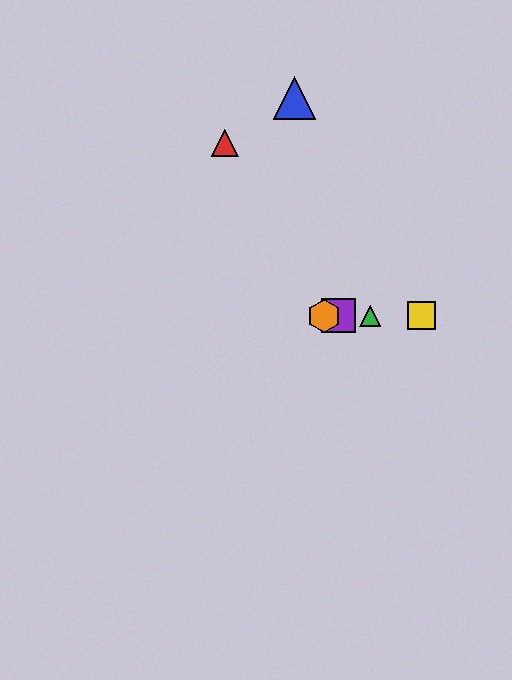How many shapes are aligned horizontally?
4 shapes (the green triangle, the yellow square, the purple square, the orange hexagon) are aligned horizontally.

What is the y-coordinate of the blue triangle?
The blue triangle is at y≈98.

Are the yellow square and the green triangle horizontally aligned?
Yes, both are at y≈316.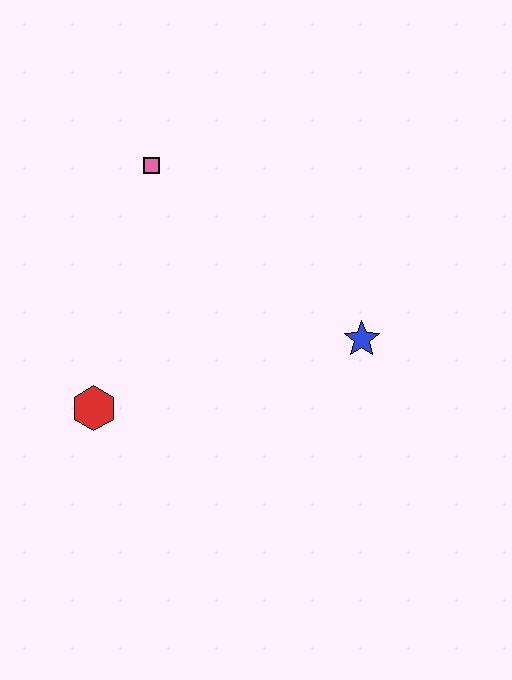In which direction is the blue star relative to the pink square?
The blue star is to the right of the pink square.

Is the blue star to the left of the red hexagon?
No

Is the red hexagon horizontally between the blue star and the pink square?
No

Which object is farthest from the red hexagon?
The blue star is farthest from the red hexagon.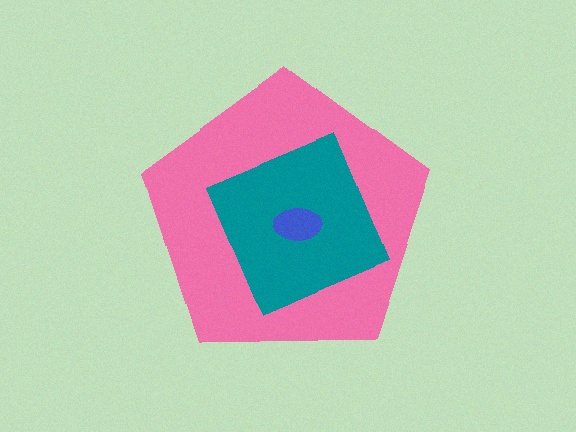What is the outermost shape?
The pink pentagon.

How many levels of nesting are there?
3.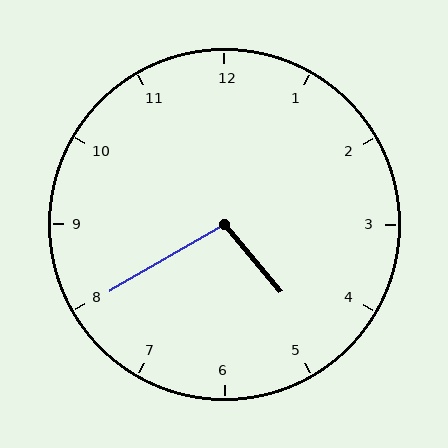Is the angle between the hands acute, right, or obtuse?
It is obtuse.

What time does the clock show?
4:40.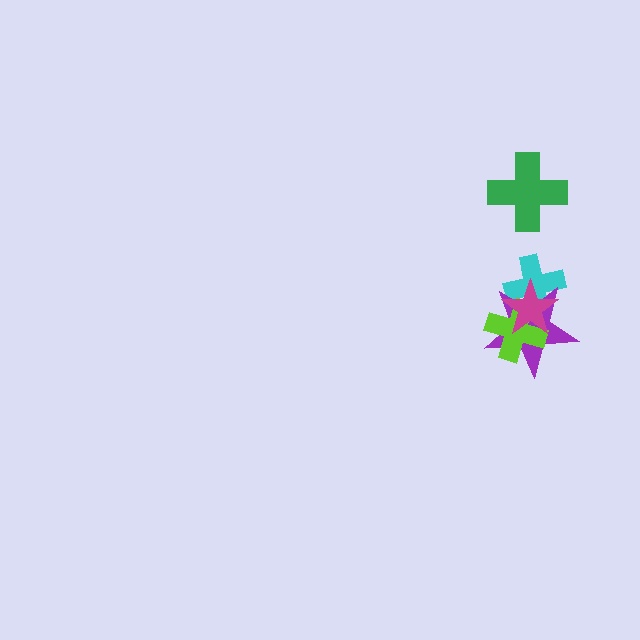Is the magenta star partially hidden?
No, no other shape covers it.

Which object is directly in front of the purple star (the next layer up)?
The lime cross is directly in front of the purple star.